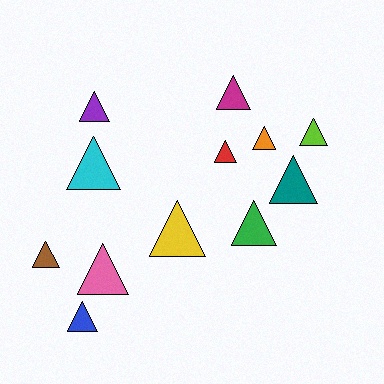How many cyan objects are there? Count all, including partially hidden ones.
There is 1 cyan object.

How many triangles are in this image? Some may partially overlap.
There are 12 triangles.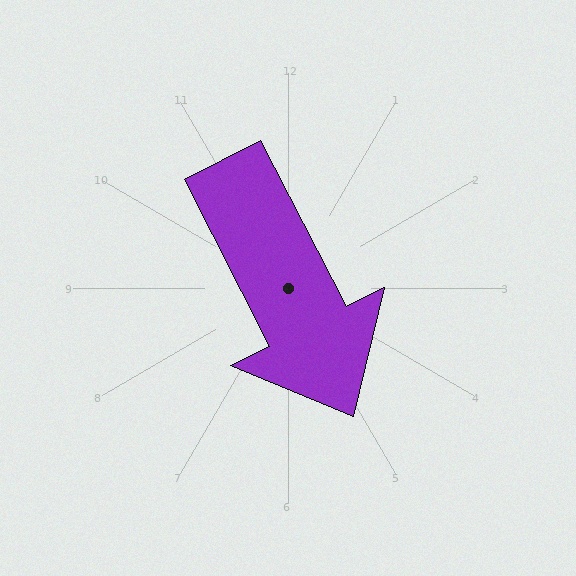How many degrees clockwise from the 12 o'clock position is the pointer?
Approximately 153 degrees.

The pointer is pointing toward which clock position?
Roughly 5 o'clock.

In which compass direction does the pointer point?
Southeast.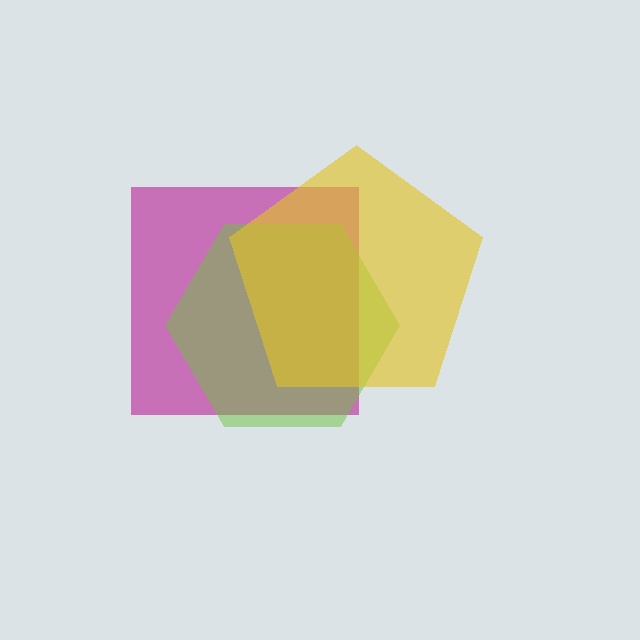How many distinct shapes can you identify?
There are 3 distinct shapes: a magenta square, a lime hexagon, a yellow pentagon.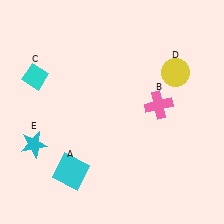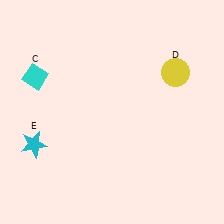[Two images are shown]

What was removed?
The cyan square (A), the pink cross (B) were removed in Image 2.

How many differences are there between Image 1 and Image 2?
There are 2 differences between the two images.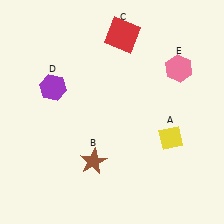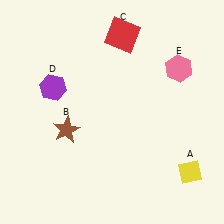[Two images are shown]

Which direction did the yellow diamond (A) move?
The yellow diamond (A) moved down.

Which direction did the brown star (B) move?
The brown star (B) moved up.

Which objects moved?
The objects that moved are: the yellow diamond (A), the brown star (B).